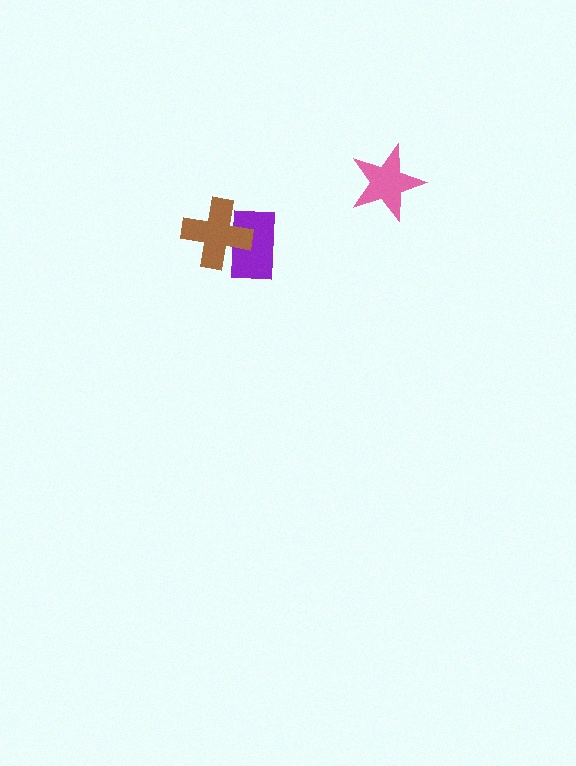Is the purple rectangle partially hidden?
Yes, it is partially covered by another shape.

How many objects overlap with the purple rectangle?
1 object overlaps with the purple rectangle.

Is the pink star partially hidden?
No, no other shape covers it.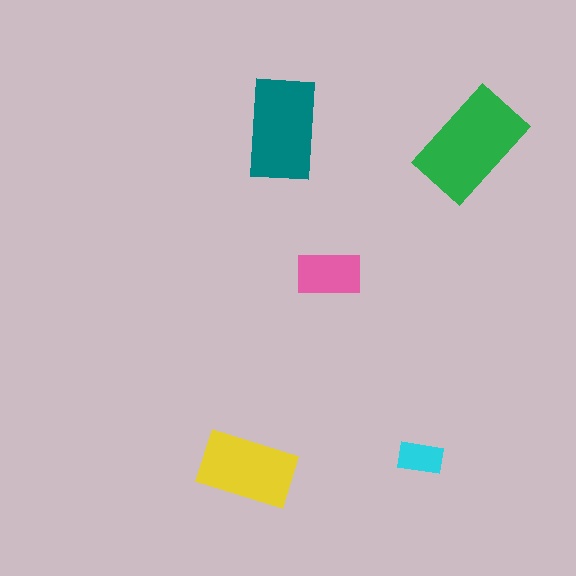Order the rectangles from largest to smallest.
the green one, the teal one, the yellow one, the pink one, the cyan one.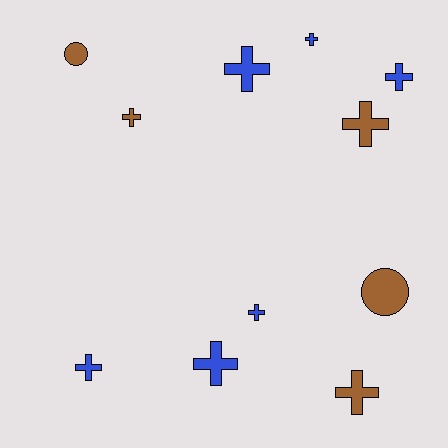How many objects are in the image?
There are 11 objects.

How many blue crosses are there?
There are 6 blue crosses.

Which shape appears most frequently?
Cross, with 9 objects.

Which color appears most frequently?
Blue, with 6 objects.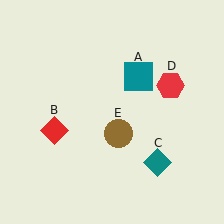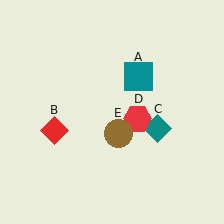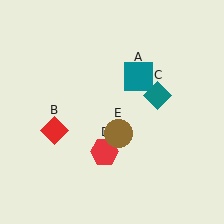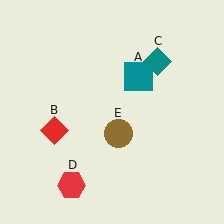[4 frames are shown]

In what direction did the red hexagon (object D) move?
The red hexagon (object D) moved down and to the left.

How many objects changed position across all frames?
2 objects changed position: teal diamond (object C), red hexagon (object D).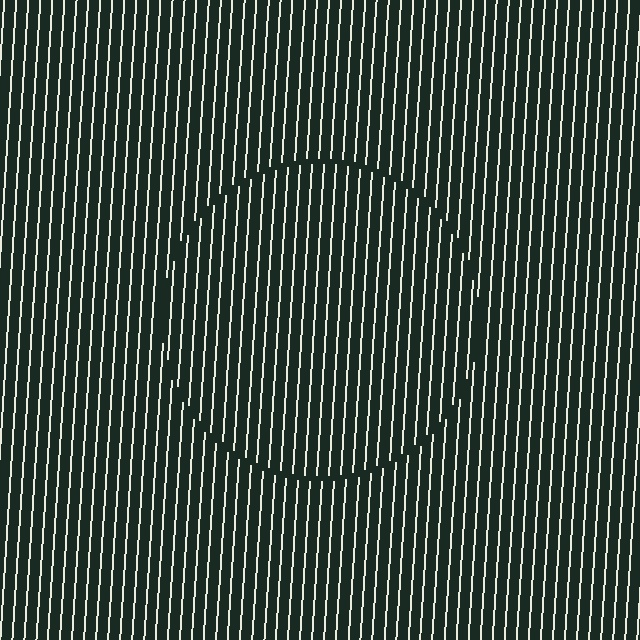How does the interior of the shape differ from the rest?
The interior of the shape contains the same grating, shifted by half a period — the contour is defined by the phase discontinuity where line-ends from the inner and outer gratings abut.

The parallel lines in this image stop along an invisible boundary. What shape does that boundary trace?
An illusory circle. The interior of the shape contains the same grating, shifted by half a period — the contour is defined by the phase discontinuity where line-ends from the inner and outer gratings abut.